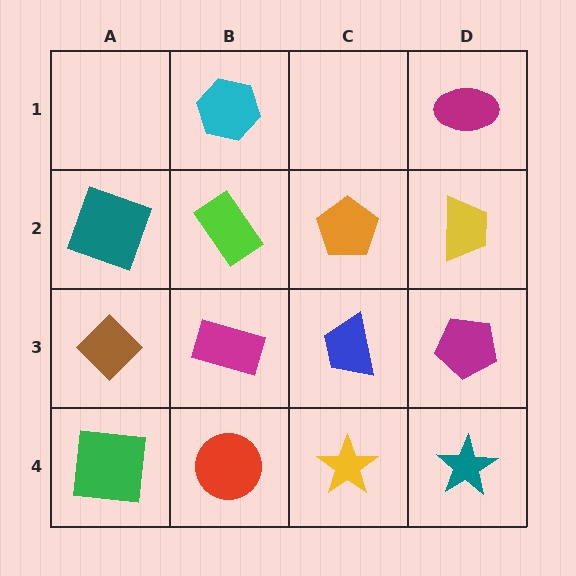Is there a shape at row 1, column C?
No, that cell is empty.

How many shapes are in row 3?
4 shapes.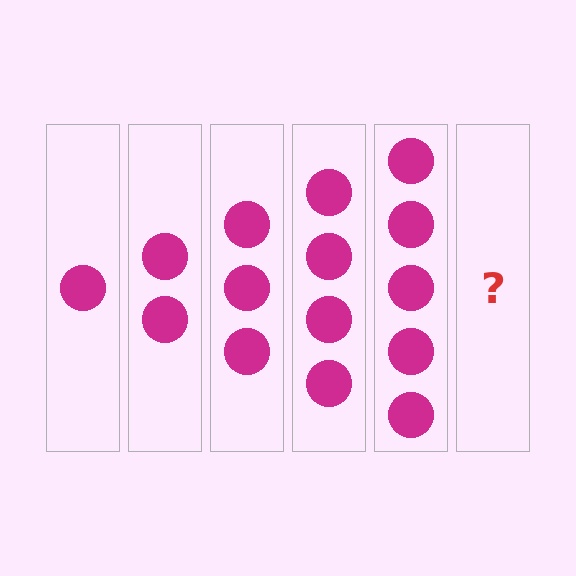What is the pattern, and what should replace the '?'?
The pattern is that each step adds one more circle. The '?' should be 6 circles.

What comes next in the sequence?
The next element should be 6 circles.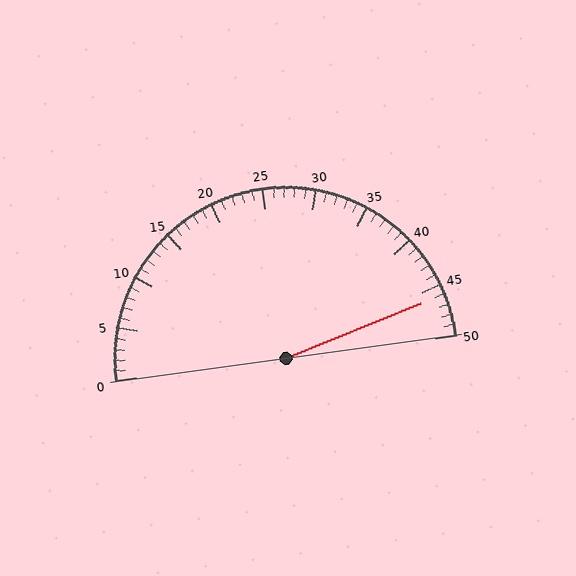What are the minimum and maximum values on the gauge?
The gauge ranges from 0 to 50.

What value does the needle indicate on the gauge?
The needle indicates approximately 46.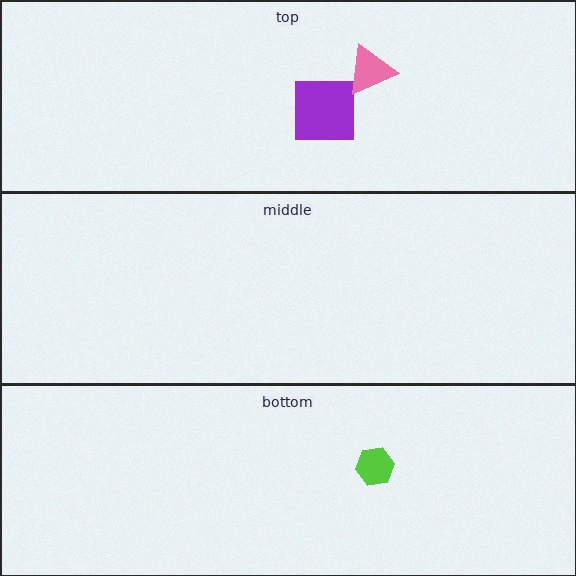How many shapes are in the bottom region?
1.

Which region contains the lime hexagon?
The bottom region.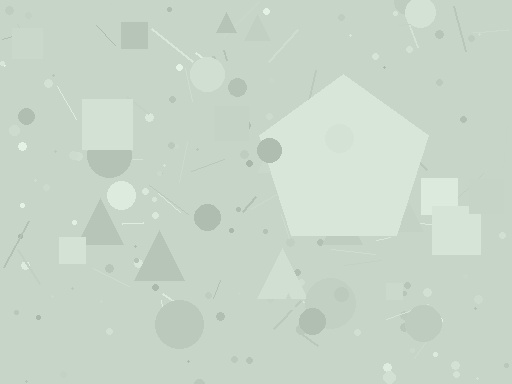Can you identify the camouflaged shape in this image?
The camouflaged shape is a pentagon.